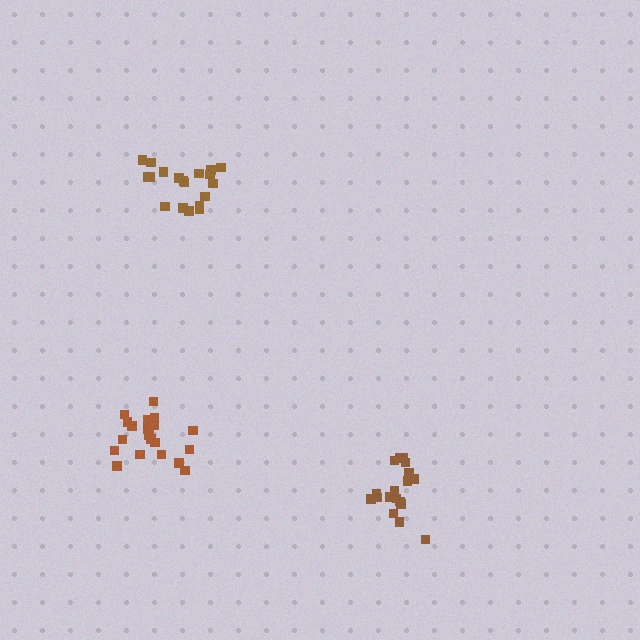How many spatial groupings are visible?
There are 3 spatial groupings.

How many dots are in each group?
Group 1: 19 dots, Group 2: 20 dots, Group 3: 18 dots (57 total).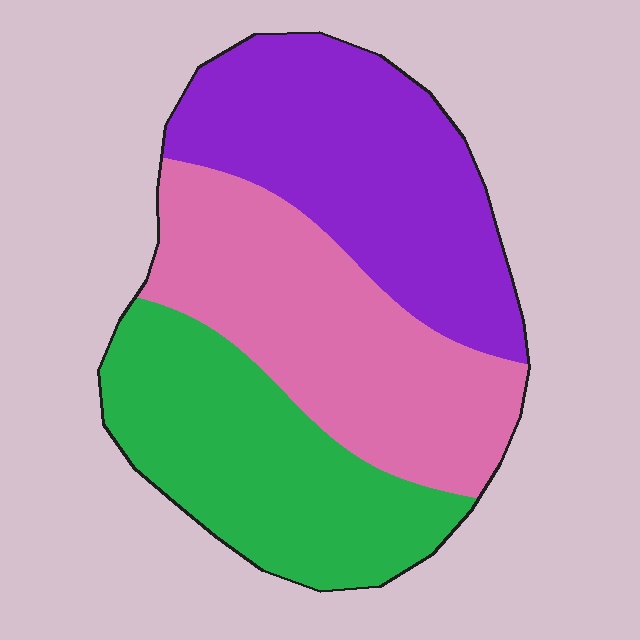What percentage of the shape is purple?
Purple takes up about one third (1/3) of the shape.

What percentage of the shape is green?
Green takes up between a sixth and a third of the shape.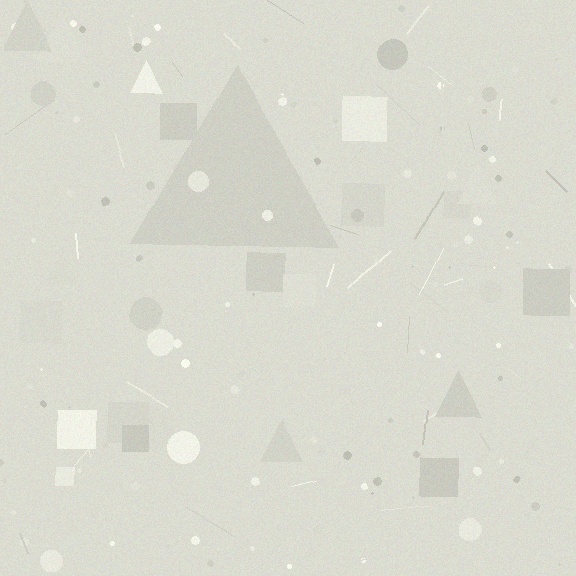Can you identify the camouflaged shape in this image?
The camouflaged shape is a triangle.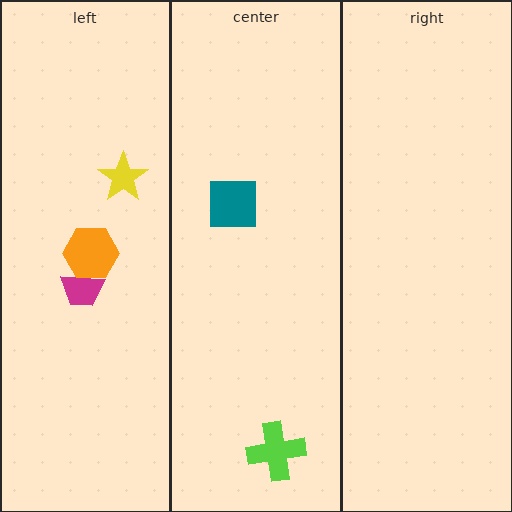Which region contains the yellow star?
The left region.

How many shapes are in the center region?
2.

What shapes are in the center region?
The teal square, the lime cross.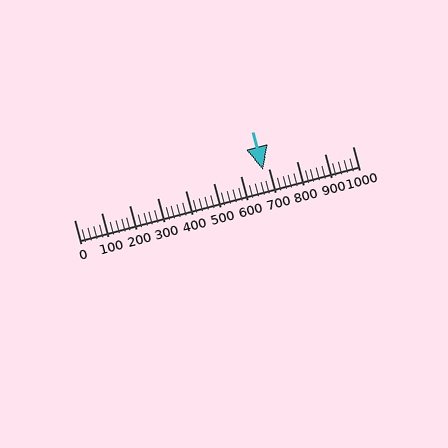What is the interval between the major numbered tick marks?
The major tick marks are spaced 100 units apart.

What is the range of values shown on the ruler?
The ruler shows values from 0 to 1000.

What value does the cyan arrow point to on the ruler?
The cyan arrow points to approximately 677.